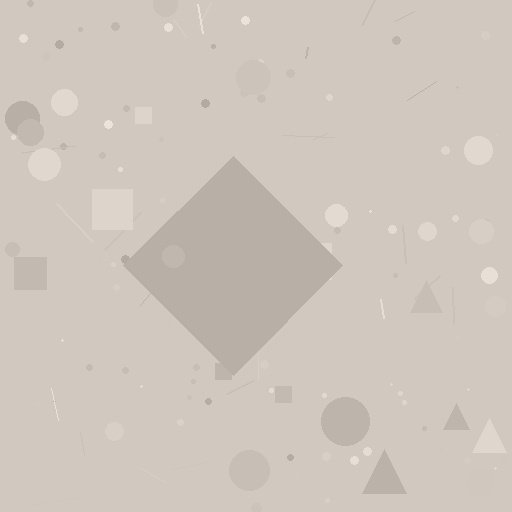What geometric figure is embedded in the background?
A diamond is embedded in the background.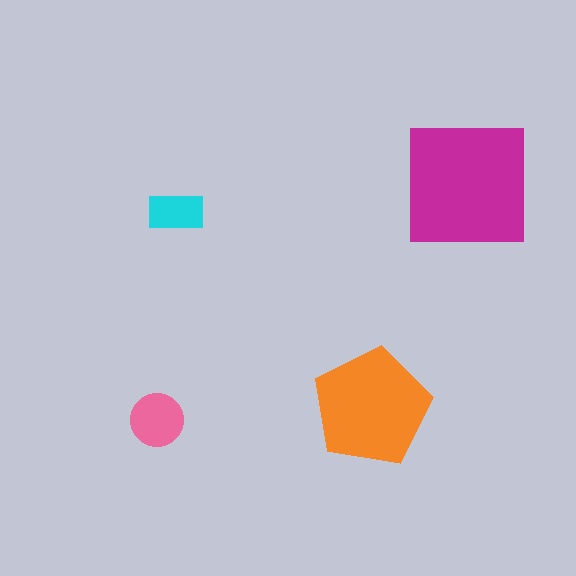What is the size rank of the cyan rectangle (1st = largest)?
4th.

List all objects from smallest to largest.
The cyan rectangle, the pink circle, the orange pentagon, the magenta square.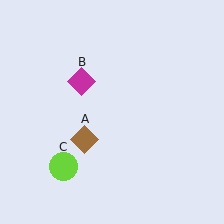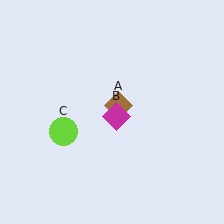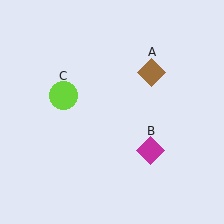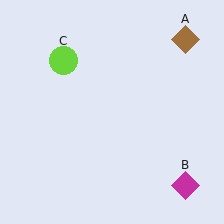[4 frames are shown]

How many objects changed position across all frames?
3 objects changed position: brown diamond (object A), magenta diamond (object B), lime circle (object C).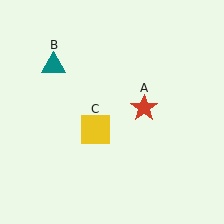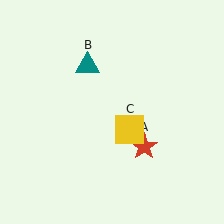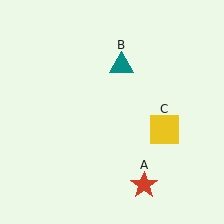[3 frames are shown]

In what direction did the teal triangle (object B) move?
The teal triangle (object B) moved right.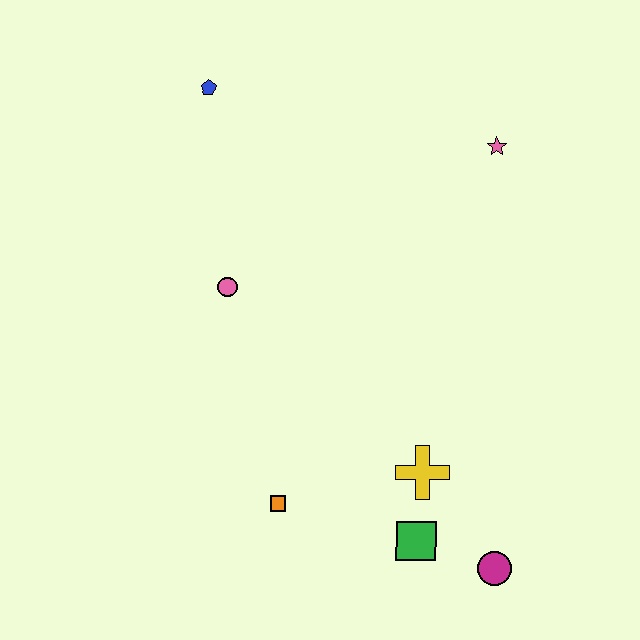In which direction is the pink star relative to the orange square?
The pink star is above the orange square.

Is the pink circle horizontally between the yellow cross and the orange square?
No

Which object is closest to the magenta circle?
The green square is closest to the magenta circle.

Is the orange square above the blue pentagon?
No